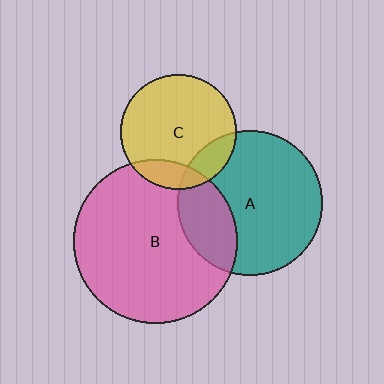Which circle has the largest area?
Circle B (pink).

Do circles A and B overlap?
Yes.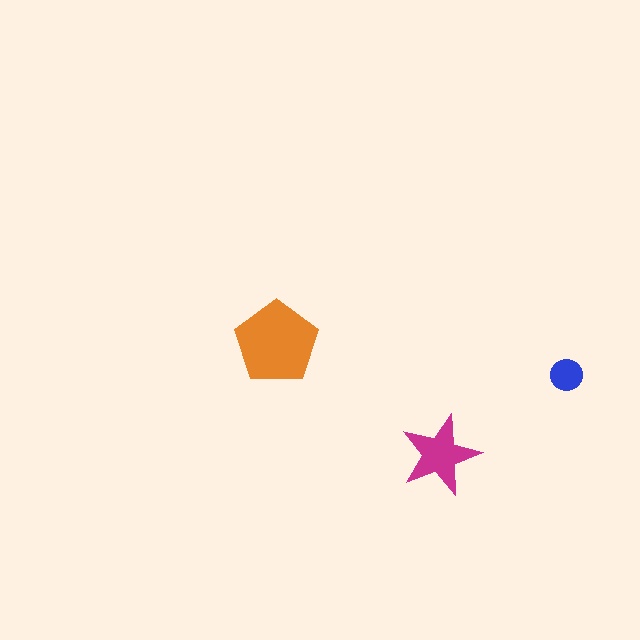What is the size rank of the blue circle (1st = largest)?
3rd.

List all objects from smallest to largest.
The blue circle, the magenta star, the orange pentagon.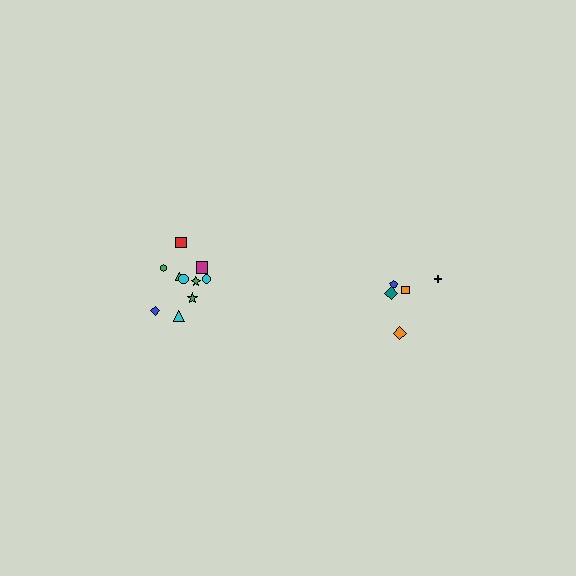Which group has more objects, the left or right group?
The left group.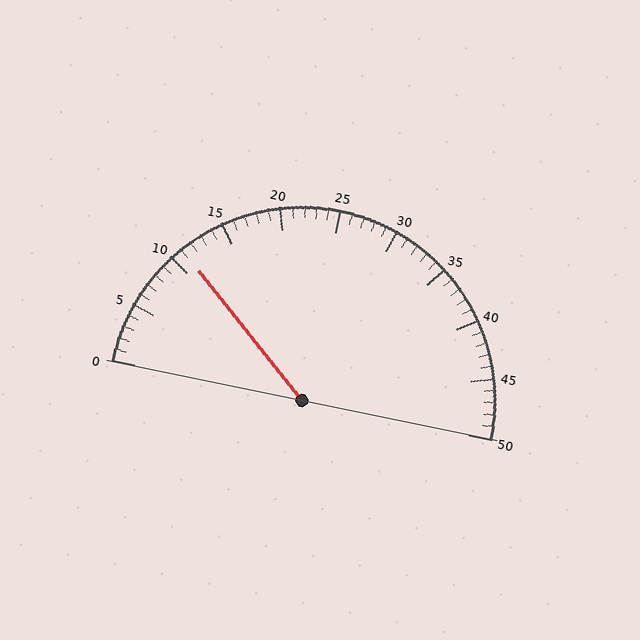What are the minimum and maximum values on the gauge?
The gauge ranges from 0 to 50.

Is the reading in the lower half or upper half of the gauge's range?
The reading is in the lower half of the range (0 to 50).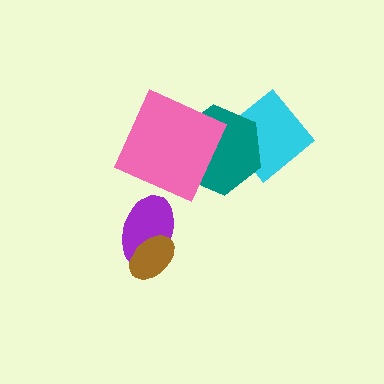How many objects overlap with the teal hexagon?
2 objects overlap with the teal hexagon.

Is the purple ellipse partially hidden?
Yes, it is partially covered by another shape.